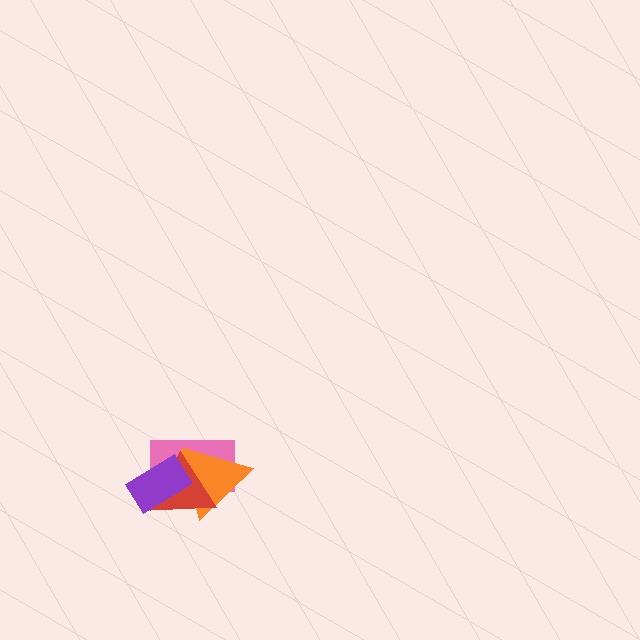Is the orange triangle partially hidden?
Yes, it is partially covered by another shape.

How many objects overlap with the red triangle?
3 objects overlap with the red triangle.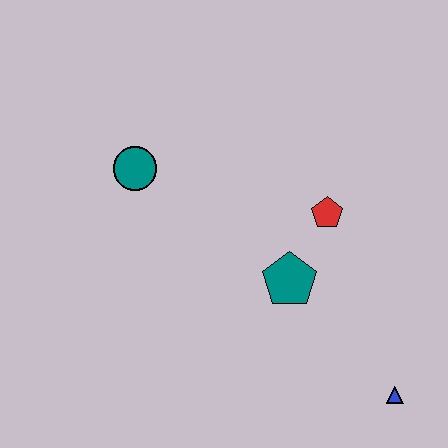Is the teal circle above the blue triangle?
Yes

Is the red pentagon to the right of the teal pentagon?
Yes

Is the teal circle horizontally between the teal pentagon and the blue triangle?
No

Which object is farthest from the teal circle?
The blue triangle is farthest from the teal circle.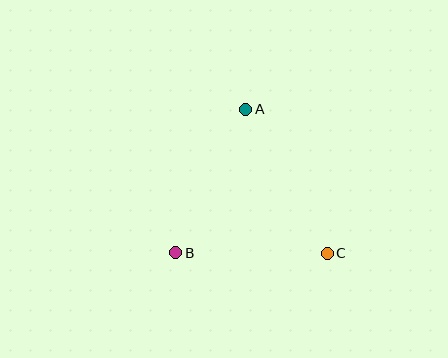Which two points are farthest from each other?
Points A and C are farthest from each other.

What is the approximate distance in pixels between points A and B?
The distance between A and B is approximately 160 pixels.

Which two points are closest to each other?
Points B and C are closest to each other.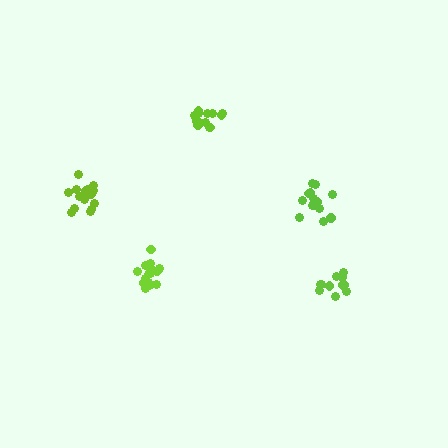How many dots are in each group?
Group 1: 17 dots, Group 2: 12 dots, Group 3: 14 dots, Group 4: 11 dots, Group 5: 16 dots (70 total).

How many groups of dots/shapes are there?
There are 5 groups.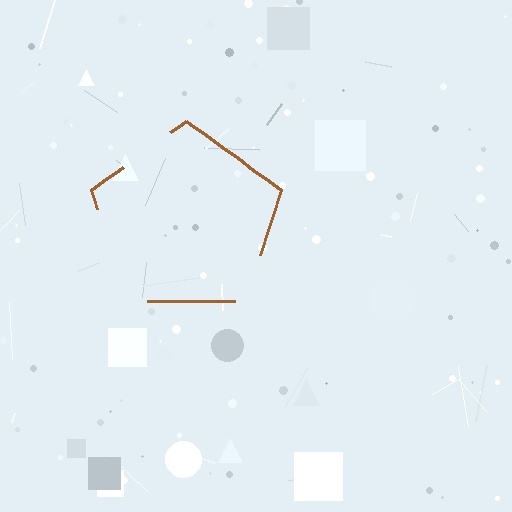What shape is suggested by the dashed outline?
The dashed outline suggests a pentagon.